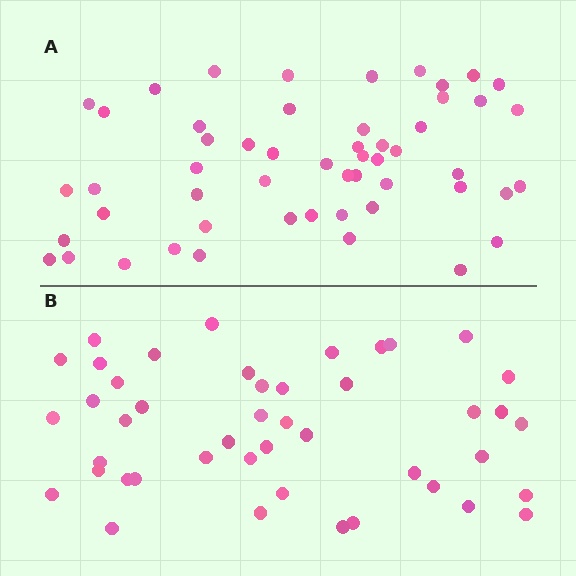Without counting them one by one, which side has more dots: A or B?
Region A (the top region) has more dots.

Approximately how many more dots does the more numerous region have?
Region A has roughly 8 or so more dots than region B.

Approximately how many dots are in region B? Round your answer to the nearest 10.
About 40 dots. (The exact count is 45, which rounds to 40.)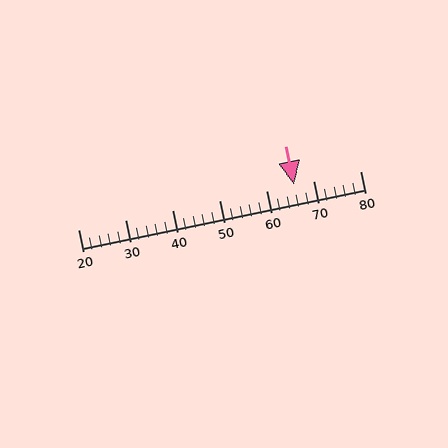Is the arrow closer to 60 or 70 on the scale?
The arrow is closer to 70.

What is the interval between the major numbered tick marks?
The major tick marks are spaced 10 units apart.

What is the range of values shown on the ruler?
The ruler shows values from 20 to 80.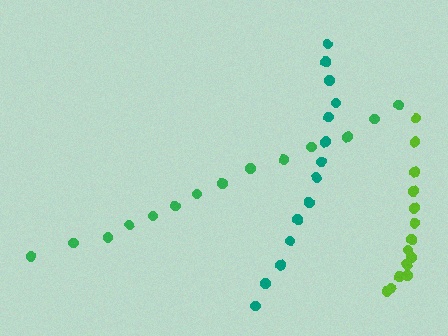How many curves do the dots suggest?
There are 3 distinct paths.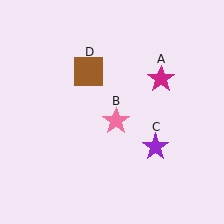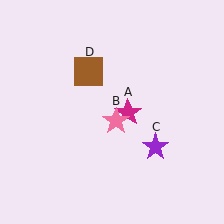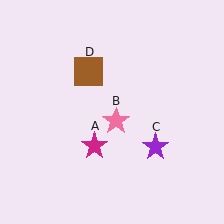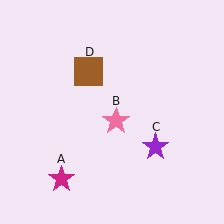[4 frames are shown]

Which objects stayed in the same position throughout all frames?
Pink star (object B) and purple star (object C) and brown square (object D) remained stationary.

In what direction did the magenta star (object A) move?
The magenta star (object A) moved down and to the left.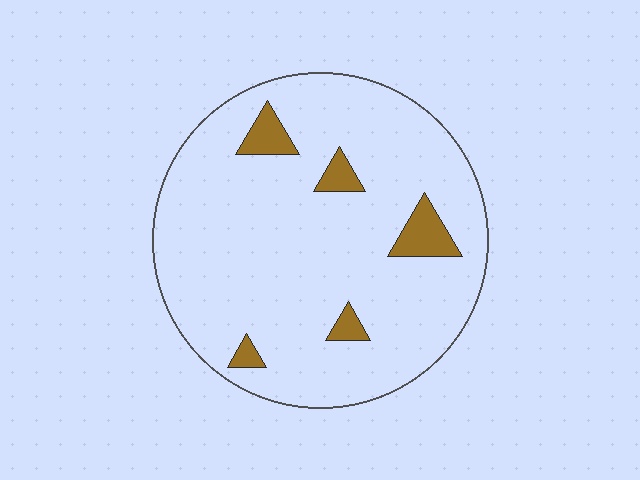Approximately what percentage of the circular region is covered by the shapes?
Approximately 10%.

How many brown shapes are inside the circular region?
5.